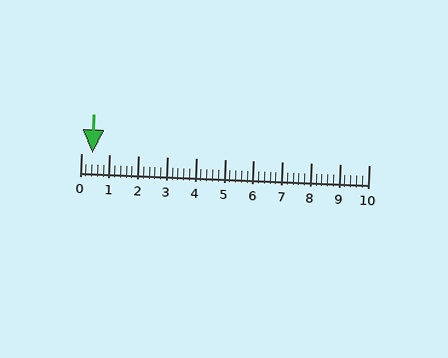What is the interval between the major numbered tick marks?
The major tick marks are spaced 1 units apart.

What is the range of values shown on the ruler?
The ruler shows values from 0 to 10.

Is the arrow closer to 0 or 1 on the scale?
The arrow is closer to 0.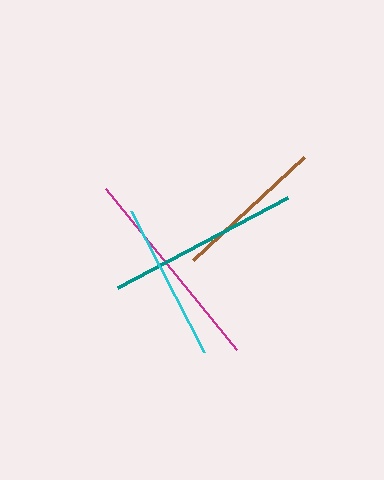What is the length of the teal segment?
The teal segment is approximately 193 pixels long.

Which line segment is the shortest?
The brown line is the shortest at approximately 151 pixels.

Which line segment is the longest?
The magenta line is the longest at approximately 207 pixels.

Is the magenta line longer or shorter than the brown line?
The magenta line is longer than the brown line.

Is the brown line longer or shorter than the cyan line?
The cyan line is longer than the brown line.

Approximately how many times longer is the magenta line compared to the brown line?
The magenta line is approximately 1.4 times the length of the brown line.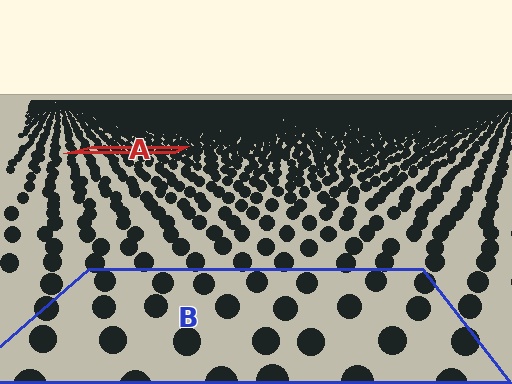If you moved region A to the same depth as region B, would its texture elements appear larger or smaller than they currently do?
They would appear larger. At a closer depth, the same texture elements are projected at a bigger on-screen size.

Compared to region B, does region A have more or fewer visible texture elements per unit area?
Region A has more texture elements per unit area — they are packed more densely because it is farther away.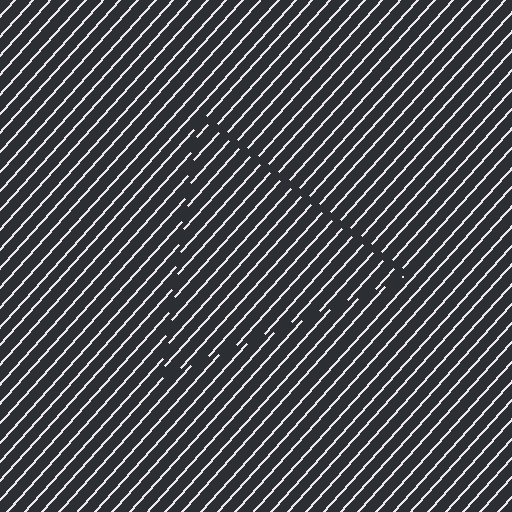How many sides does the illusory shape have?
3 sides — the line-ends trace a triangle.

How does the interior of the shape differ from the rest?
The interior of the shape contains the same grating, shifted by half a period — the contour is defined by the phase discontinuity where line-ends from the inner and outer gratings abut.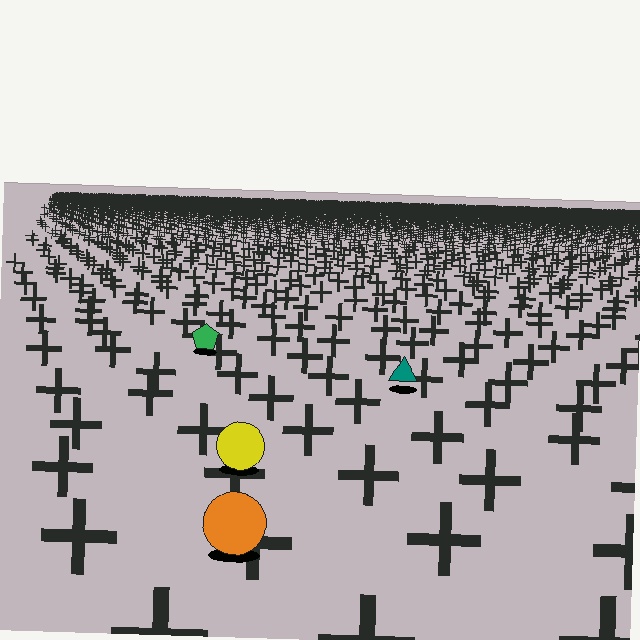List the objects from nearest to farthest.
From nearest to farthest: the orange circle, the yellow circle, the teal triangle, the green pentagon.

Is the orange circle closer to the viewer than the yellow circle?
Yes. The orange circle is closer — you can tell from the texture gradient: the ground texture is coarser near it.